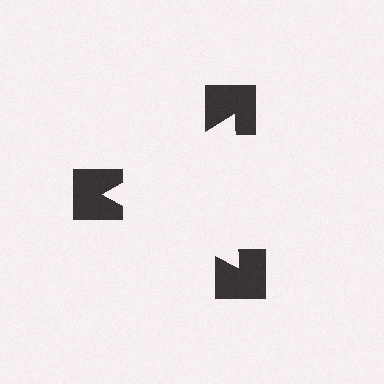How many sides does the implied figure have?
3 sides.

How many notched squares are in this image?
There are 3 — one at each vertex of the illusory triangle.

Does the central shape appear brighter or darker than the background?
It typically appears slightly brighter than the background, even though no actual brightness change is drawn.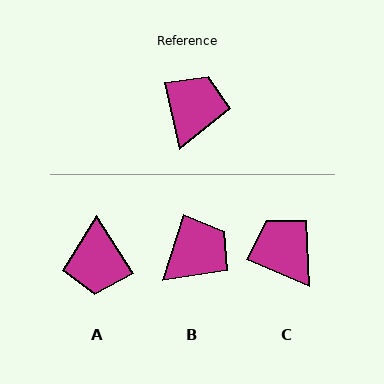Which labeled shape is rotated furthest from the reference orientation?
A, about 160 degrees away.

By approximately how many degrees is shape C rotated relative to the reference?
Approximately 54 degrees counter-clockwise.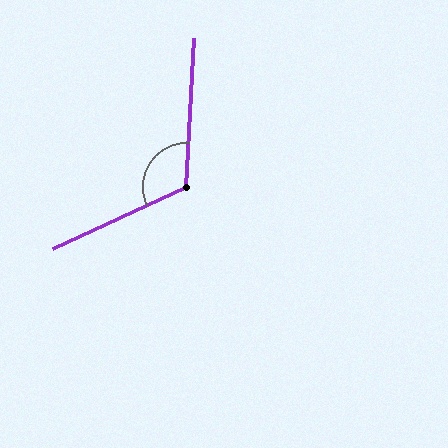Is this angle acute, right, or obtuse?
It is obtuse.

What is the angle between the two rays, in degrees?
Approximately 118 degrees.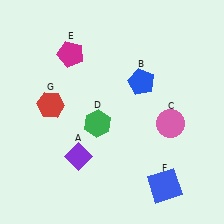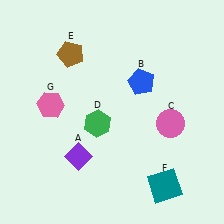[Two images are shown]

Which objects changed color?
E changed from magenta to brown. F changed from blue to teal. G changed from red to pink.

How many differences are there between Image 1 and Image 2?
There are 3 differences between the two images.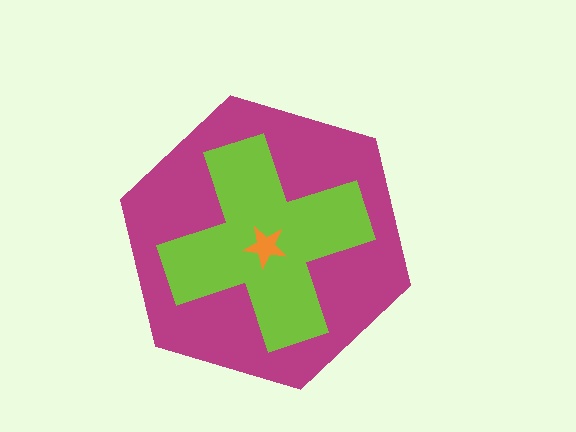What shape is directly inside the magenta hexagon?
The lime cross.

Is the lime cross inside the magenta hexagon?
Yes.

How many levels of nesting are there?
3.